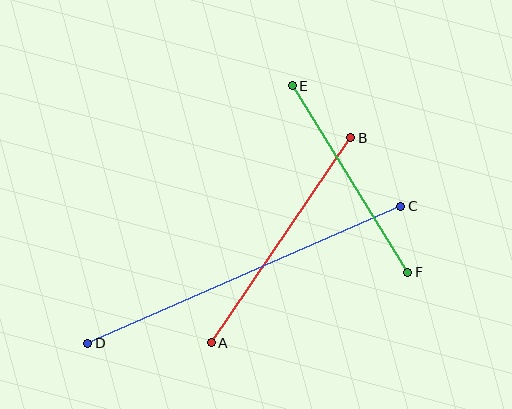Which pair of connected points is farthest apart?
Points C and D are farthest apart.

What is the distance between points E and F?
The distance is approximately 220 pixels.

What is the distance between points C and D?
The distance is approximately 341 pixels.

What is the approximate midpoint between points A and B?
The midpoint is at approximately (281, 240) pixels.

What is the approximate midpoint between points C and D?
The midpoint is at approximately (244, 275) pixels.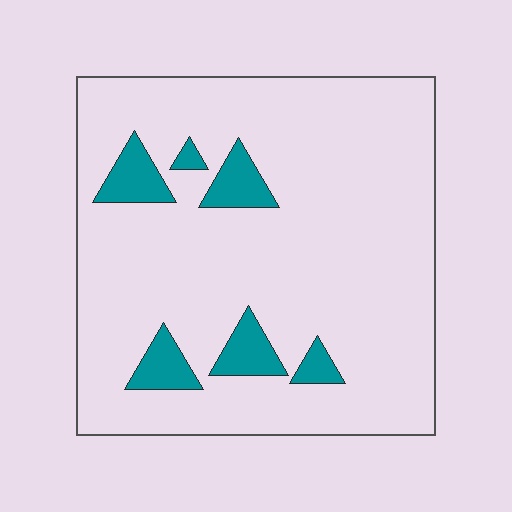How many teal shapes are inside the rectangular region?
6.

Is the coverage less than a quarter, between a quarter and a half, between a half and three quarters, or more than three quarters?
Less than a quarter.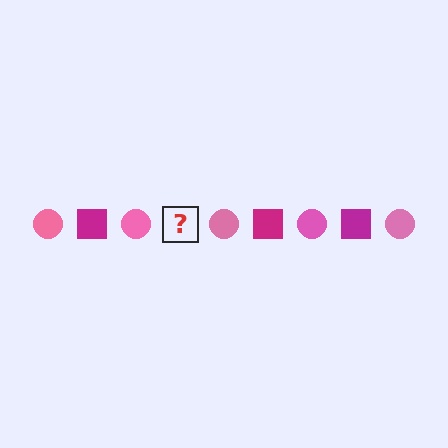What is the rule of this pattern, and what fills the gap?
The rule is that the pattern alternates between pink circle and magenta square. The gap should be filled with a magenta square.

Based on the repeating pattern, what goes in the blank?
The blank should be a magenta square.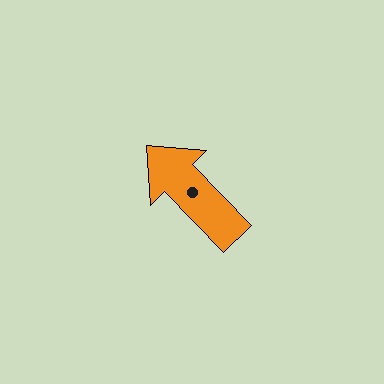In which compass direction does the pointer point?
Northwest.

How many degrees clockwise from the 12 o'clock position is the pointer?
Approximately 316 degrees.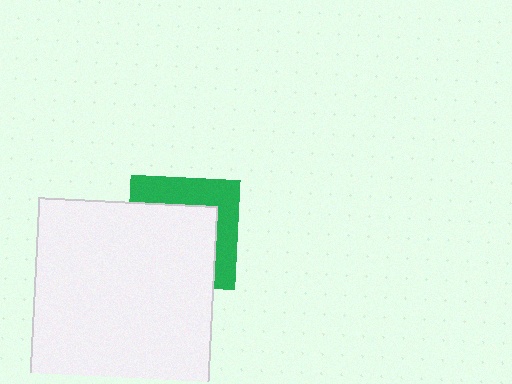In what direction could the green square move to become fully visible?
The green square could move toward the upper-right. That would shift it out from behind the white rectangle entirely.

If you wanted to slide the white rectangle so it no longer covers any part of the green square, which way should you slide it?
Slide it toward the lower-left — that is the most direct way to separate the two shapes.